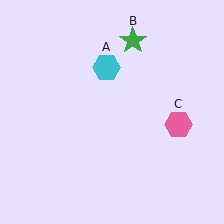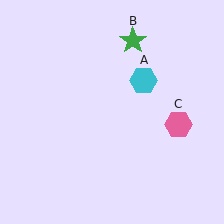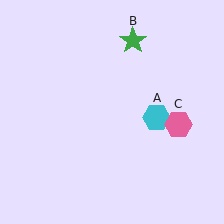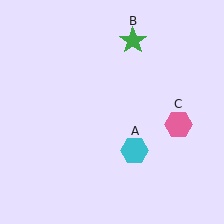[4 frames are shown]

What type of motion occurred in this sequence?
The cyan hexagon (object A) rotated clockwise around the center of the scene.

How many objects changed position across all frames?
1 object changed position: cyan hexagon (object A).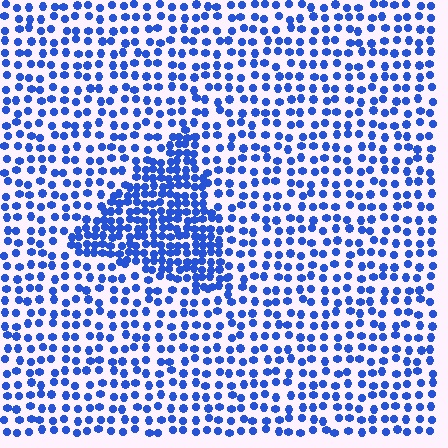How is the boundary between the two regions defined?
The boundary is defined by a change in element density (approximately 2.0x ratio). All elements are the same color, size, and shape.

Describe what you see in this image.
The image contains small blue elements arranged at two different densities. A triangle-shaped region is visible where the elements are more densely packed than the surrounding area.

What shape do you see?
I see a triangle.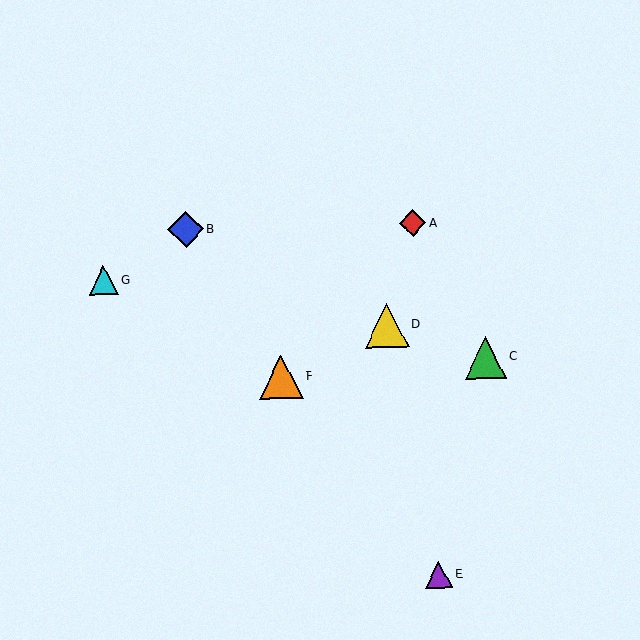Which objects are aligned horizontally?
Objects A, B are aligned horizontally.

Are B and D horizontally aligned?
No, B is at y≈230 and D is at y≈325.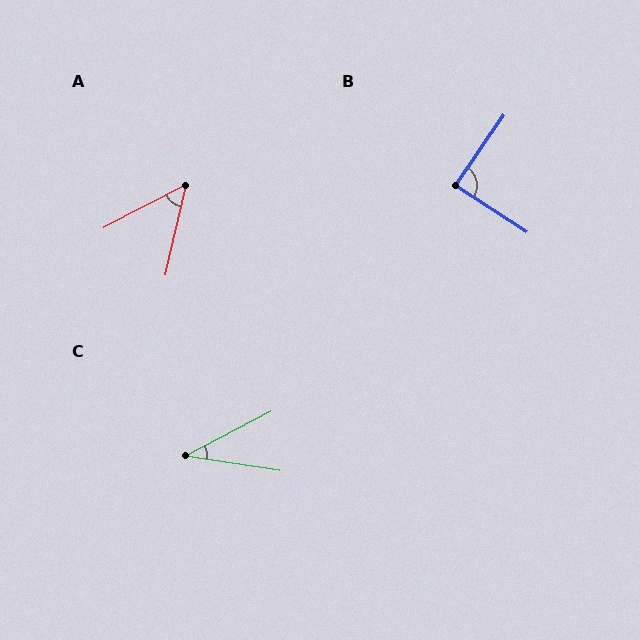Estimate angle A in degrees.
Approximately 50 degrees.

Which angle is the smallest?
C, at approximately 36 degrees.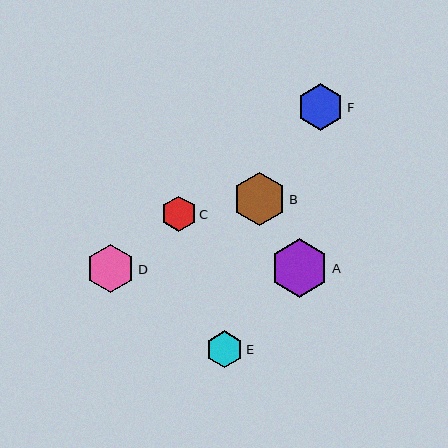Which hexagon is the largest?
Hexagon A is the largest with a size of approximately 59 pixels.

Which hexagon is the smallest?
Hexagon C is the smallest with a size of approximately 35 pixels.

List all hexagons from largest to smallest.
From largest to smallest: A, B, D, F, E, C.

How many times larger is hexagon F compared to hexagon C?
Hexagon F is approximately 1.3 times the size of hexagon C.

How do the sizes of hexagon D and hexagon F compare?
Hexagon D and hexagon F are approximately the same size.